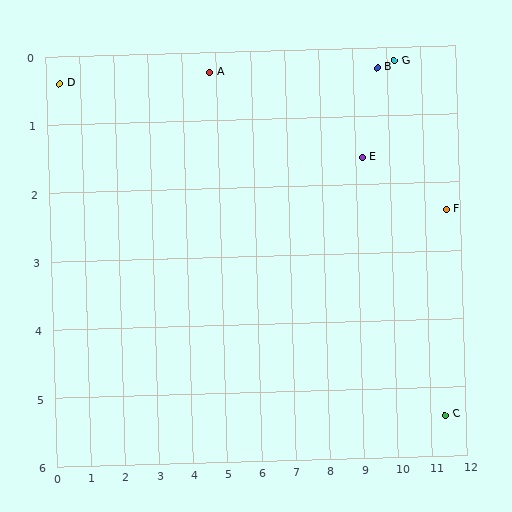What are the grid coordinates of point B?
Point B is at approximately (9.7, 0.3).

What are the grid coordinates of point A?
Point A is at approximately (4.8, 0.3).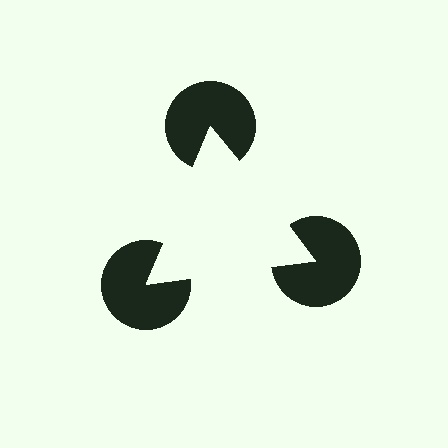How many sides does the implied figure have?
3 sides.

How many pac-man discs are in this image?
There are 3 — one at each vertex of the illusory triangle.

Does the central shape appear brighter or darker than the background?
It typically appears slightly brighter than the background, even though no actual brightness change is drawn.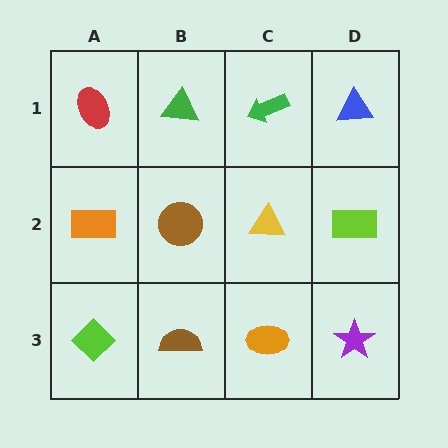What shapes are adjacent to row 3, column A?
An orange rectangle (row 2, column A), a brown semicircle (row 3, column B).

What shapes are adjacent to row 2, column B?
A green triangle (row 1, column B), a brown semicircle (row 3, column B), an orange rectangle (row 2, column A), a yellow triangle (row 2, column C).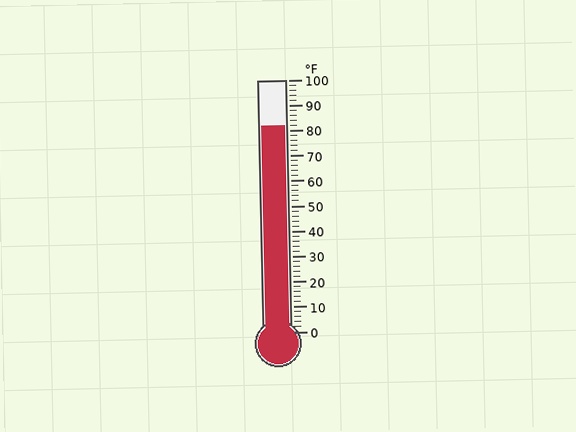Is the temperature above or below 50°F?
The temperature is above 50°F.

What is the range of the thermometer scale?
The thermometer scale ranges from 0°F to 100°F.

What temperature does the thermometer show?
The thermometer shows approximately 82°F.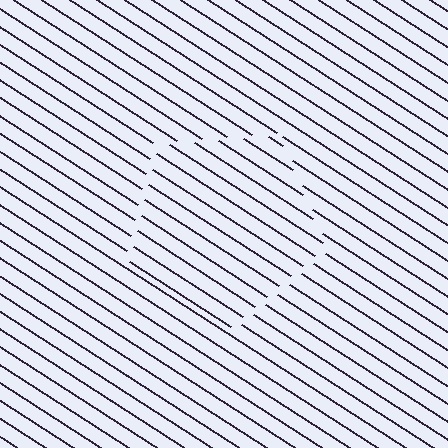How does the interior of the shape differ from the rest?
The interior of the shape contains the same grating, shifted by half a period — the contour is defined by the phase discontinuity where line-ends from the inner and outer gratings abut.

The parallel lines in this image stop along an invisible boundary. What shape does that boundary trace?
An illusory pentagon. The interior of the shape contains the same grating, shifted by half a period — the contour is defined by the phase discontinuity where line-ends from the inner and outer gratings abut.